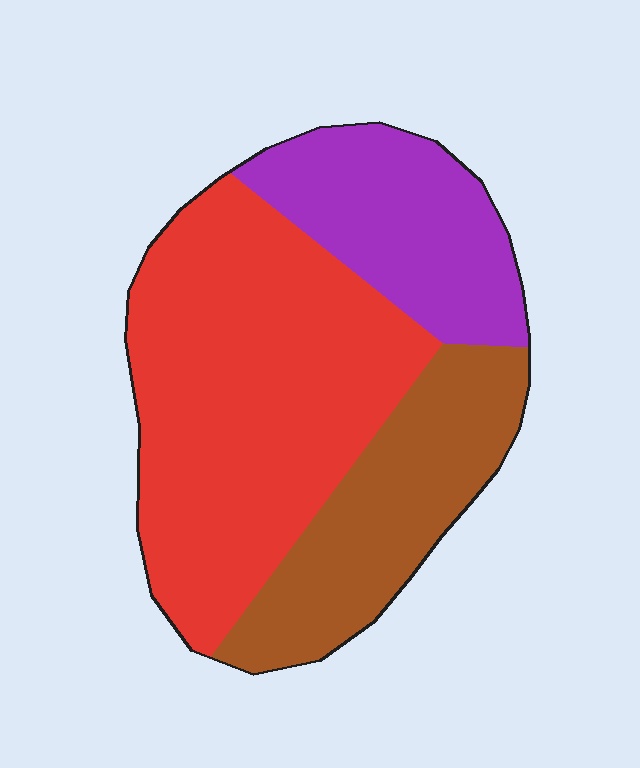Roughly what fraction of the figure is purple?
Purple takes up about one quarter (1/4) of the figure.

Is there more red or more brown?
Red.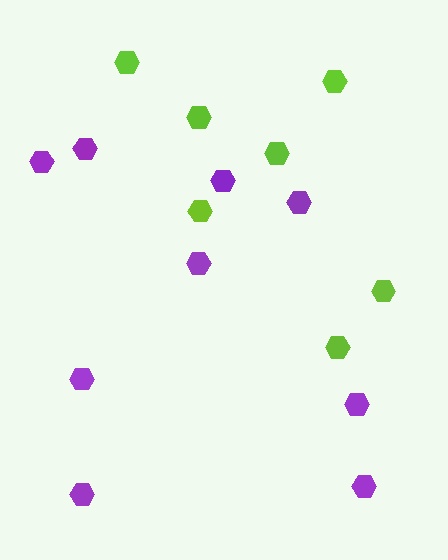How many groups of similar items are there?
There are 2 groups: one group of lime hexagons (7) and one group of purple hexagons (9).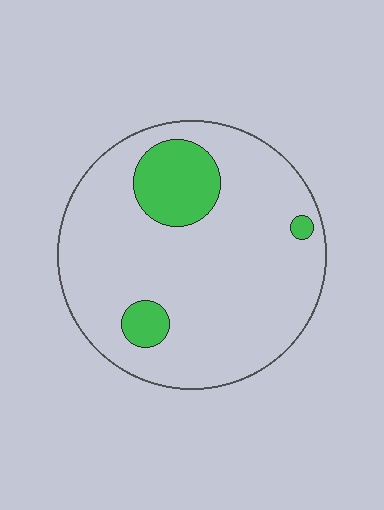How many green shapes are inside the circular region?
3.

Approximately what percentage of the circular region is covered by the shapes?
Approximately 15%.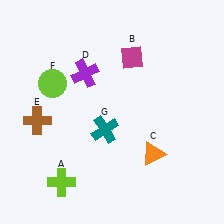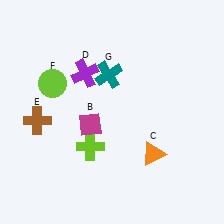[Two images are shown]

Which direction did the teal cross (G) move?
The teal cross (G) moved up.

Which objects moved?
The objects that moved are: the lime cross (A), the magenta diamond (B), the teal cross (G).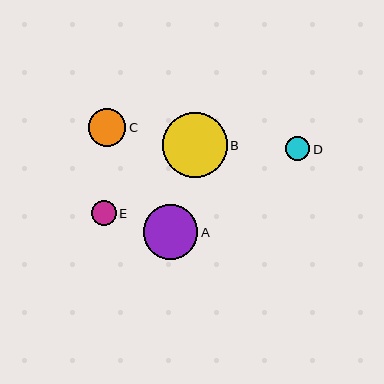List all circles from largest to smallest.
From largest to smallest: B, A, C, E, D.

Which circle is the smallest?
Circle D is the smallest with a size of approximately 24 pixels.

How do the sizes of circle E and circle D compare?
Circle E and circle D are approximately the same size.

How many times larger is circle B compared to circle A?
Circle B is approximately 1.2 times the size of circle A.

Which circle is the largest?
Circle B is the largest with a size of approximately 65 pixels.